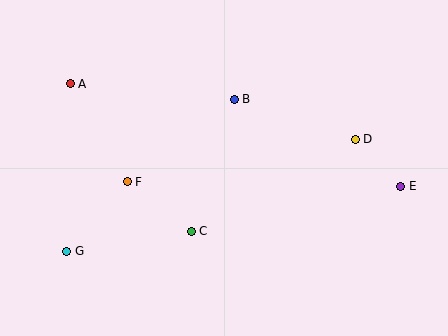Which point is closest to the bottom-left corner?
Point G is closest to the bottom-left corner.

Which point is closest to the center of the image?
Point B at (234, 99) is closest to the center.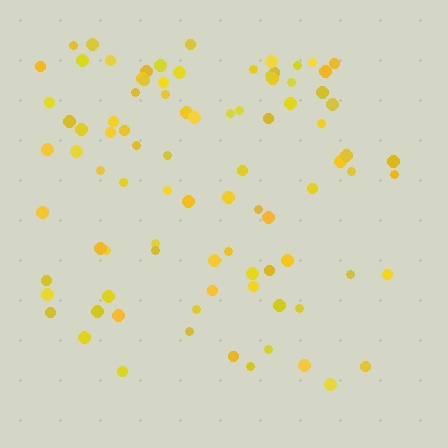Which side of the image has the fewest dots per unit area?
The bottom.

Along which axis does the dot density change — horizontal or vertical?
Vertical.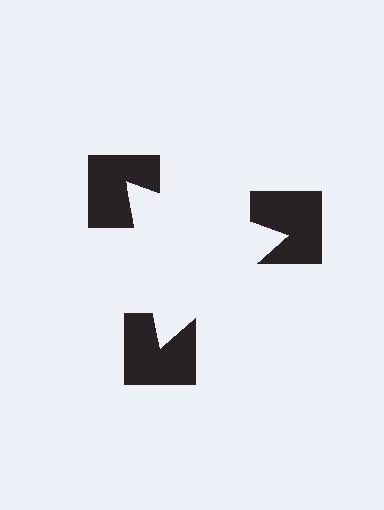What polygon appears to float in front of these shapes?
An illusory triangle — its edges are inferred from the aligned wedge cuts in the notched squares, not physically drawn.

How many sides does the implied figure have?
3 sides.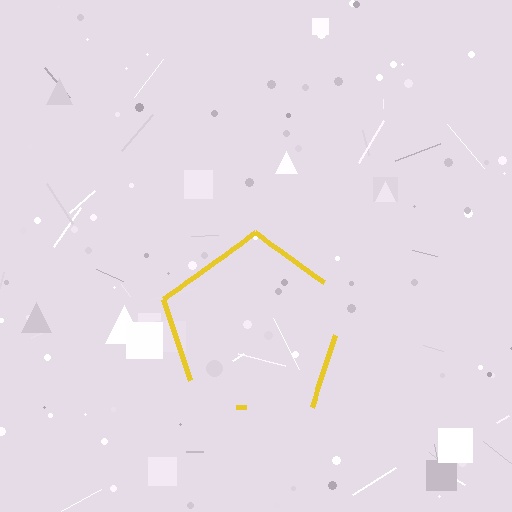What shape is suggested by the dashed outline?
The dashed outline suggests a pentagon.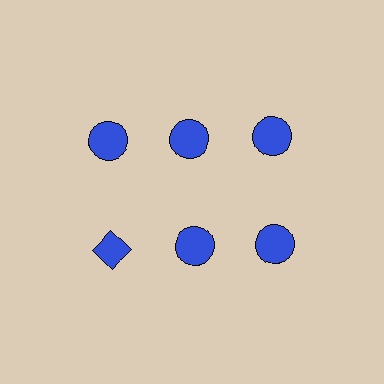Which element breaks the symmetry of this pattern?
The blue diamond in the second row, leftmost column breaks the symmetry. All other shapes are blue circles.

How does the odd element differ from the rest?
It has a different shape: diamond instead of circle.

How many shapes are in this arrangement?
There are 6 shapes arranged in a grid pattern.